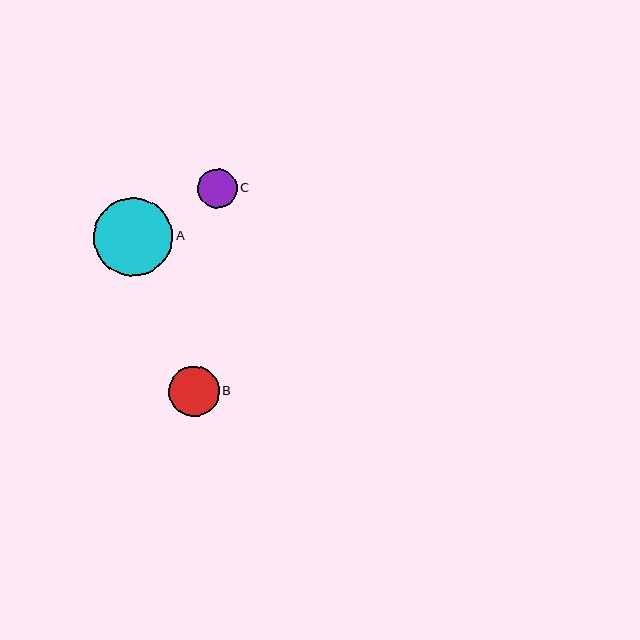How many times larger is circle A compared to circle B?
Circle A is approximately 1.6 times the size of circle B.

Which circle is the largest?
Circle A is the largest with a size of approximately 79 pixels.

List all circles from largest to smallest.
From largest to smallest: A, B, C.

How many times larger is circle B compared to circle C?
Circle B is approximately 1.3 times the size of circle C.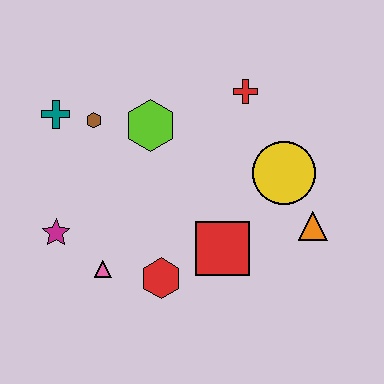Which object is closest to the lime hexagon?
The brown hexagon is closest to the lime hexagon.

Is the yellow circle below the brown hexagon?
Yes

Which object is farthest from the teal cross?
The orange triangle is farthest from the teal cross.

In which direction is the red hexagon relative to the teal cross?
The red hexagon is below the teal cross.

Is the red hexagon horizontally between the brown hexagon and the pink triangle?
No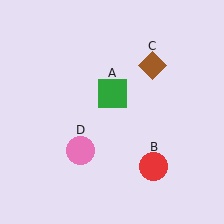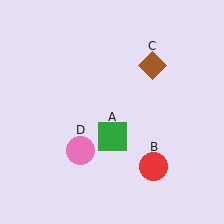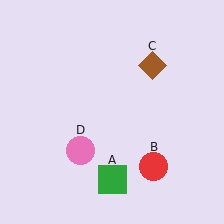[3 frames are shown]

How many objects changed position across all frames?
1 object changed position: green square (object A).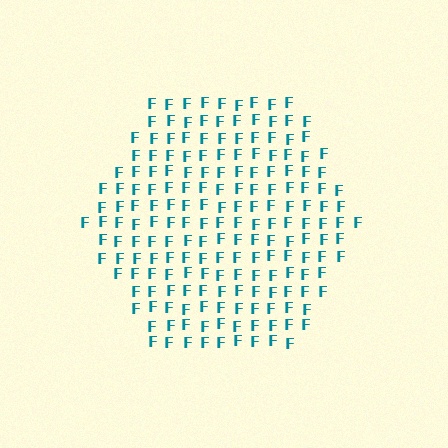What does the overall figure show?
The overall figure shows a hexagon.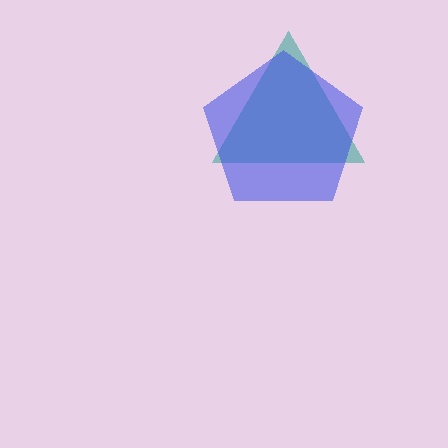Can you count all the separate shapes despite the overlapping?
Yes, there are 2 separate shapes.